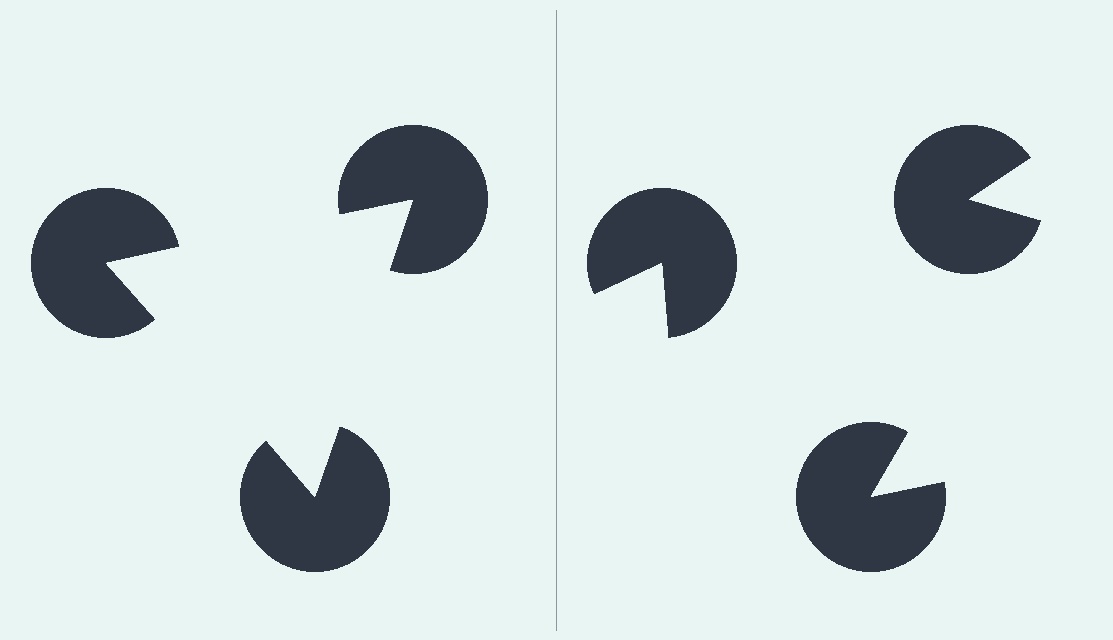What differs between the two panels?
The pac-man discs are positioned identically on both sides; only the wedge orientations differ. On the left they align to a triangle; on the right they are misaligned.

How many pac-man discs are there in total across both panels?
6 — 3 on each side.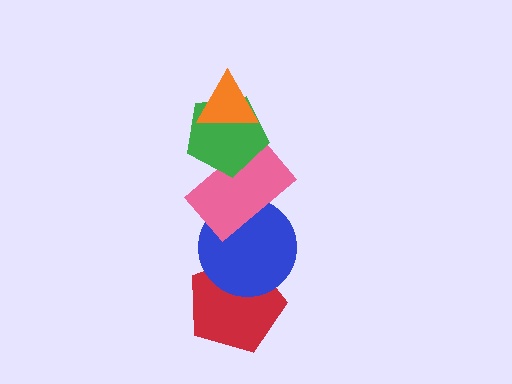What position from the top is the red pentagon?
The red pentagon is 5th from the top.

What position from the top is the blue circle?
The blue circle is 4th from the top.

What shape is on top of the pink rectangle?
The green pentagon is on top of the pink rectangle.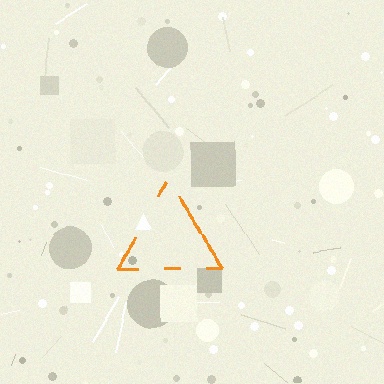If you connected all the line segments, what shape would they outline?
They would outline a triangle.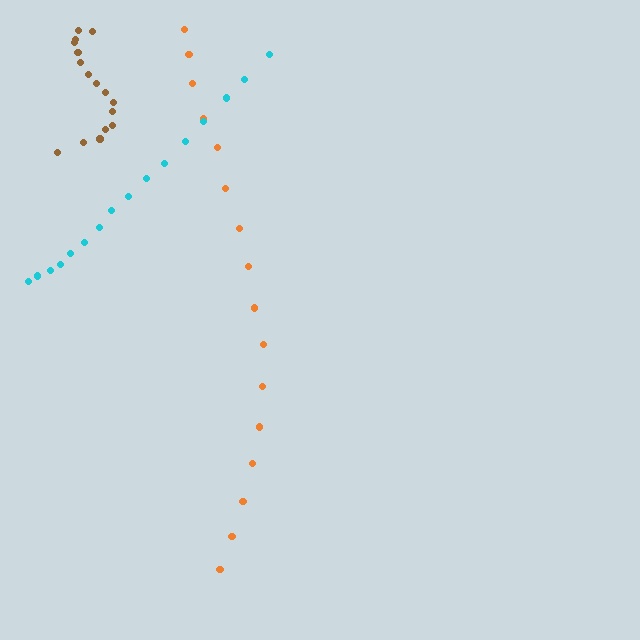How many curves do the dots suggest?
There are 3 distinct paths.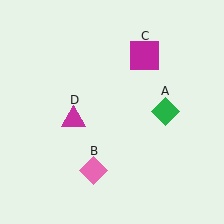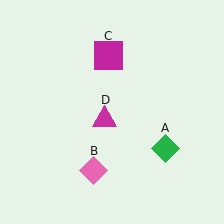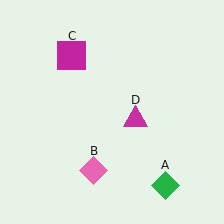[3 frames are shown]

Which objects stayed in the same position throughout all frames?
Pink diamond (object B) remained stationary.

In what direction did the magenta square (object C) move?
The magenta square (object C) moved left.